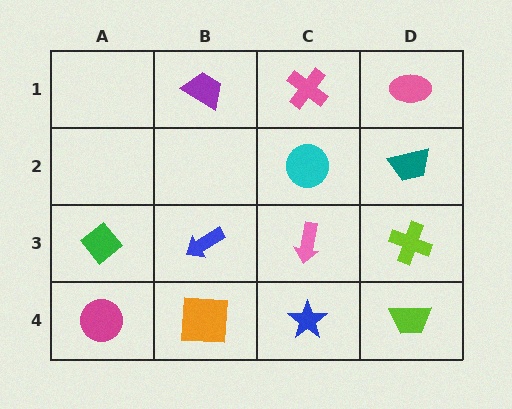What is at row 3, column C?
A pink arrow.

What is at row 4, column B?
An orange square.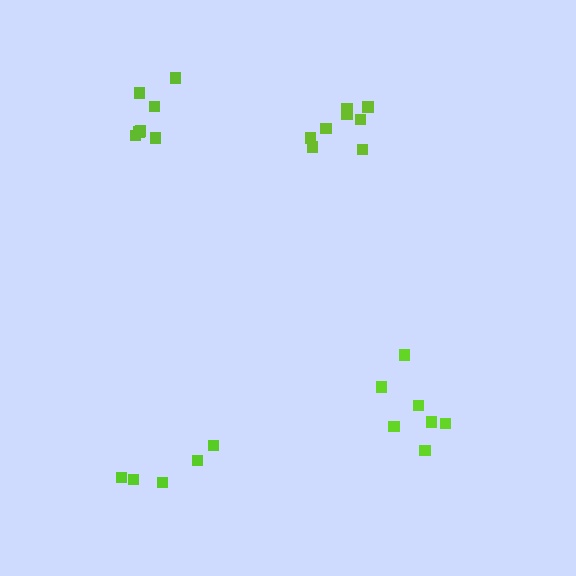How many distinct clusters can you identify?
There are 4 distinct clusters.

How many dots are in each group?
Group 1: 7 dots, Group 2: 7 dots, Group 3: 5 dots, Group 4: 8 dots (27 total).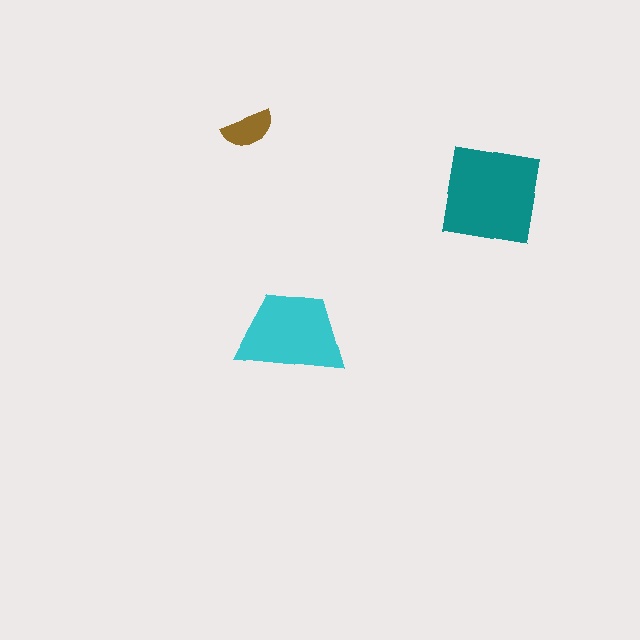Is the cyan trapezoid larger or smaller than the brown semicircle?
Larger.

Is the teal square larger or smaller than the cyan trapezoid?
Larger.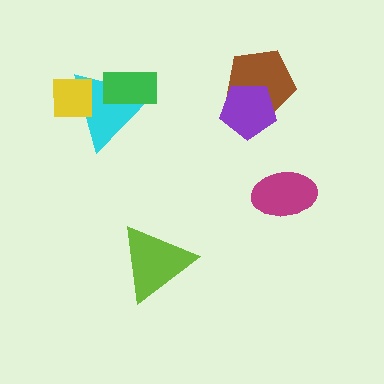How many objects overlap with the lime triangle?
0 objects overlap with the lime triangle.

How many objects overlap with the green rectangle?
1 object overlaps with the green rectangle.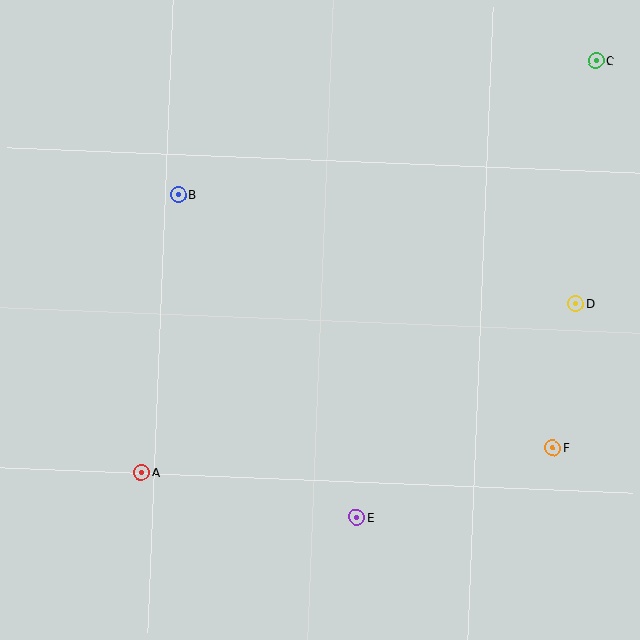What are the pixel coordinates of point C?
Point C is at (596, 60).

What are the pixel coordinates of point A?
Point A is at (142, 472).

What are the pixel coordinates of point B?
Point B is at (178, 194).